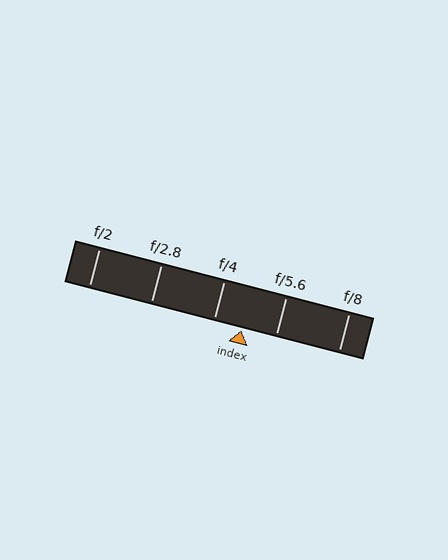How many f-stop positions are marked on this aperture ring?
There are 5 f-stop positions marked.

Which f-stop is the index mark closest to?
The index mark is closest to f/4.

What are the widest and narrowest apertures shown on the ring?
The widest aperture shown is f/2 and the narrowest is f/8.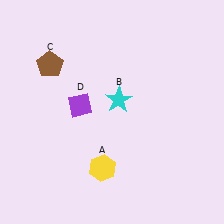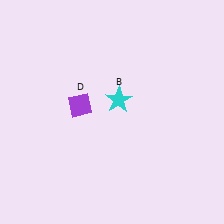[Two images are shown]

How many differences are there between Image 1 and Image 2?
There are 2 differences between the two images.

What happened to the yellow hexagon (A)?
The yellow hexagon (A) was removed in Image 2. It was in the bottom-left area of Image 1.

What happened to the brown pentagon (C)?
The brown pentagon (C) was removed in Image 2. It was in the top-left area of Image 1.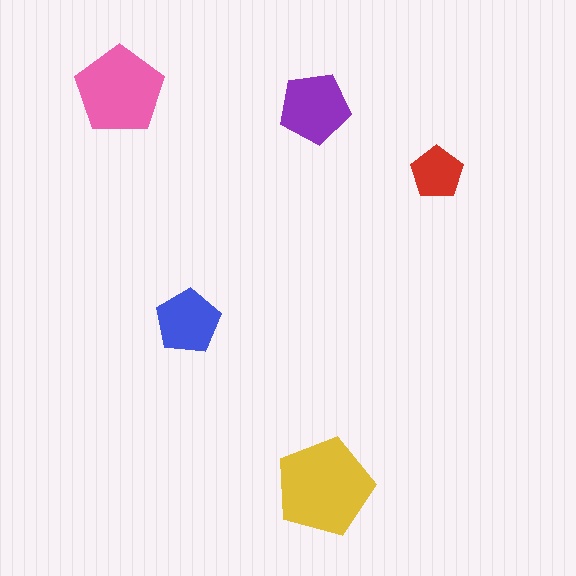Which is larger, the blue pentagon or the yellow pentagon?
The yellow one.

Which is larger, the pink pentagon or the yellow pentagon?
The yellow one.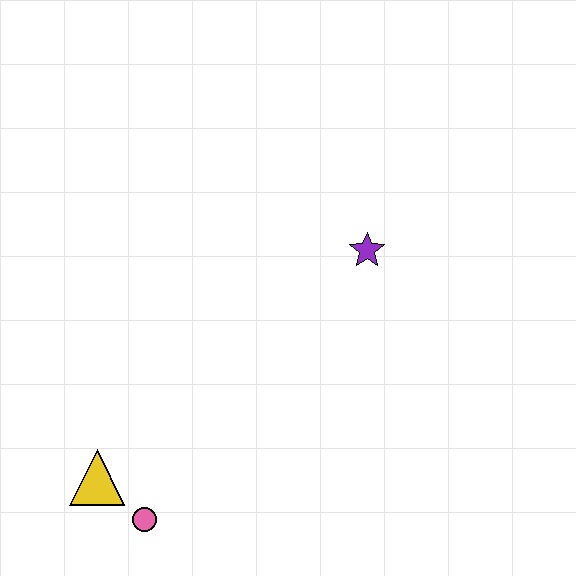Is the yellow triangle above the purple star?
No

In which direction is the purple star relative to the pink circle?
The purple star is above the pink circle.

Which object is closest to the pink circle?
The yellow triangle is closest to the pink circle.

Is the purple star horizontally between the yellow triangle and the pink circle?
No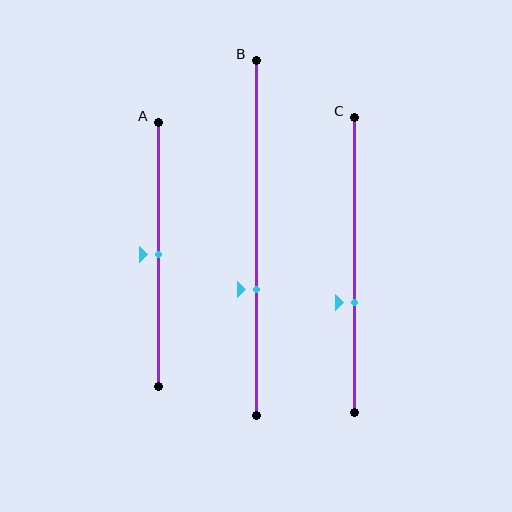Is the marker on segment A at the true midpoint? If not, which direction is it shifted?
Yes, the marker on segment A is at the true midpoint.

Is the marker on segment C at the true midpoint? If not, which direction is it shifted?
No, the marker on segment C is shifted downward by about 13% of the segment length.